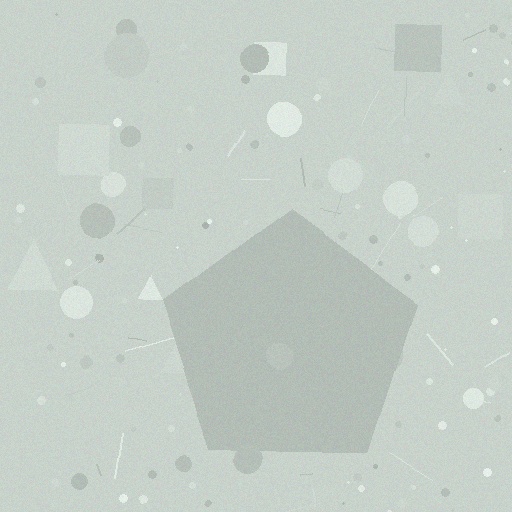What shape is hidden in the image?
A pentagon is hidden in the image.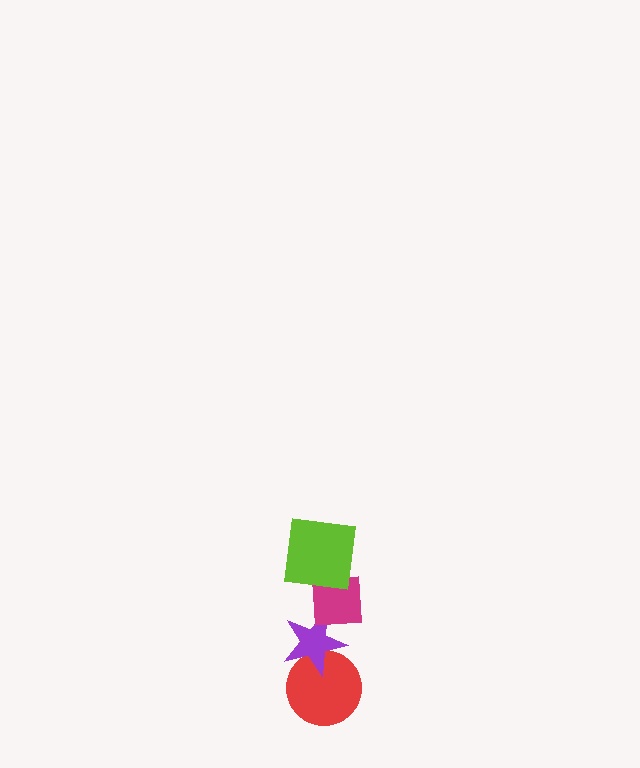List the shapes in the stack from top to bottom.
From top to bottom: the lime square, the magenta square, the purple star, the red circle.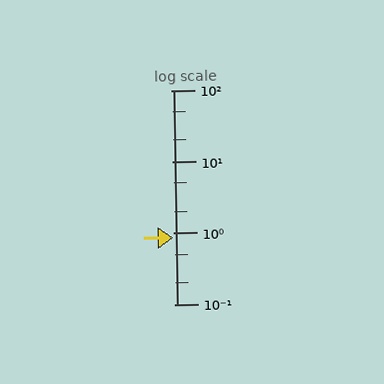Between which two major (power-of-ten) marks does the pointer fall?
The pointer is between 0.1 and 1.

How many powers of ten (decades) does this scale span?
The scale spans 3 decades, from 0.1 to 100.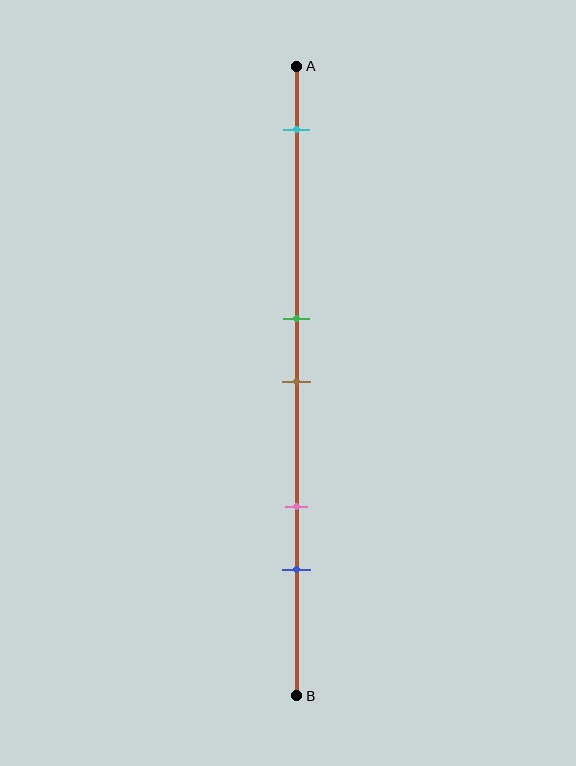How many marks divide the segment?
There are 5 marks dividing the segment.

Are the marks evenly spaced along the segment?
No, the marks are not evenly spaced.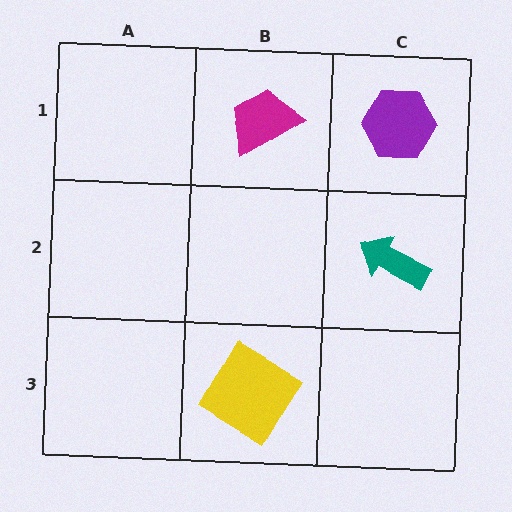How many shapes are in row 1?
2 shapes.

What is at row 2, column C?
A teal arrow.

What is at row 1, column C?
A purple hexagon.